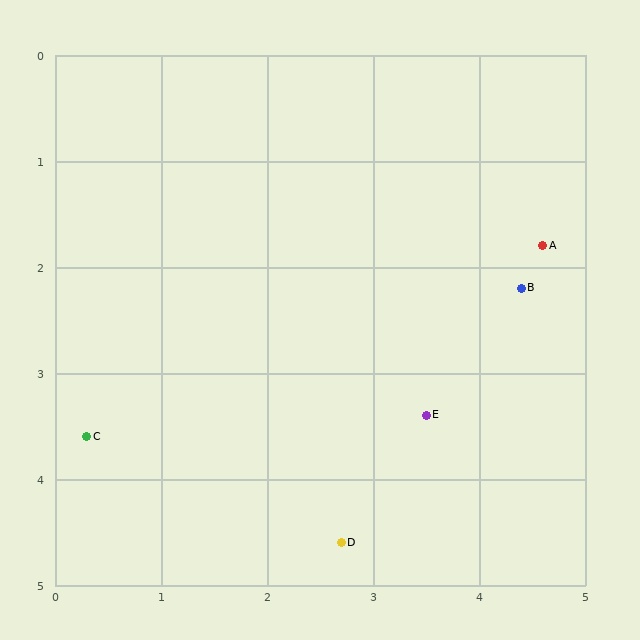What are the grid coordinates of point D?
Point D is at approximately (2.7, 4.6).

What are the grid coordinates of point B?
Point B is at approximately (4.4, 2.2).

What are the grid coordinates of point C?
Point C is at approximately (0.3, 3.6).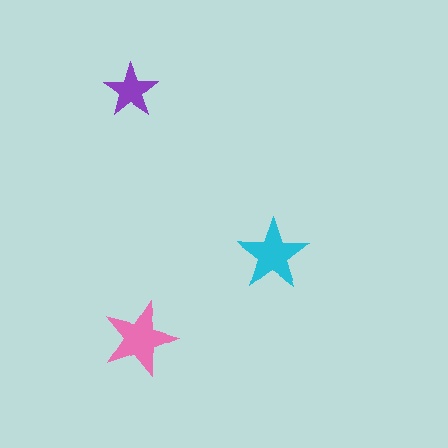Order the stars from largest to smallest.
the pink one, the cyan one, the purple one.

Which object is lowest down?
The pink star is bottommost.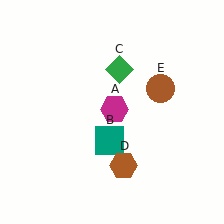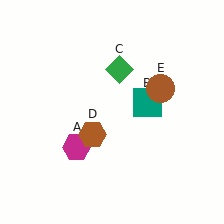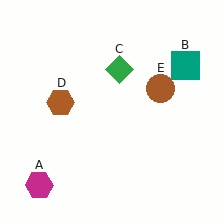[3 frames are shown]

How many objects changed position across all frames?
3 objects changed position: magenta hexagon (object A), teal square (object B), brown hexagon (object D).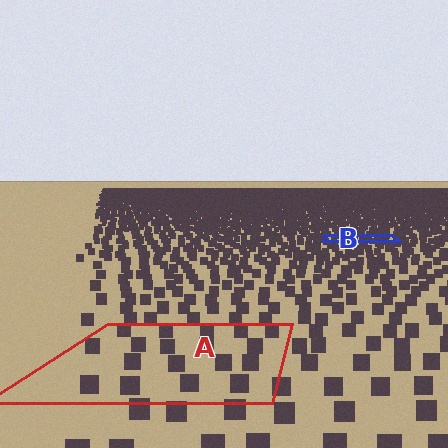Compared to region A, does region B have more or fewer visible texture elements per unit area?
Region B has more texture elements per unit area — they are packed more densely because it is farther away.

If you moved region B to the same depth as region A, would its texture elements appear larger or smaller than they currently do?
They would appear larger. At a closer depth, the same texture elements are projected at a bigger on-screen size.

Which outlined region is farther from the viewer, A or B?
Region B is farther from the viewer — the texture elements inside it appear smaller and more densely packed.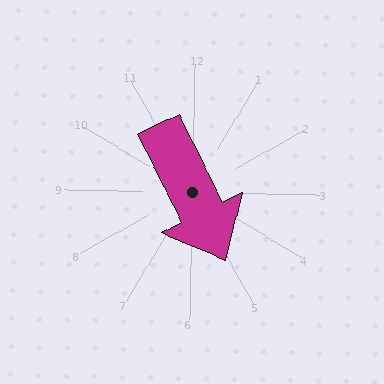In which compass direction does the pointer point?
Southeast.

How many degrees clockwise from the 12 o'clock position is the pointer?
Approximately 153 degrees.